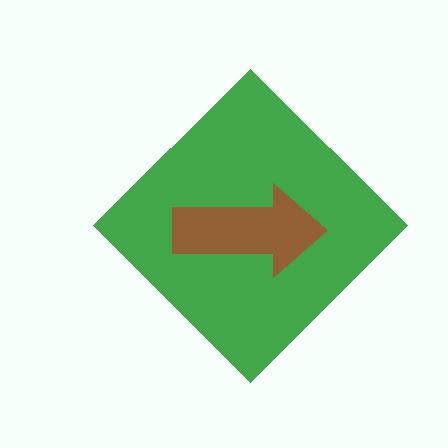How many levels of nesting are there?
2.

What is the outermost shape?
The green diamond.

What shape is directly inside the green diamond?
The brown arrow.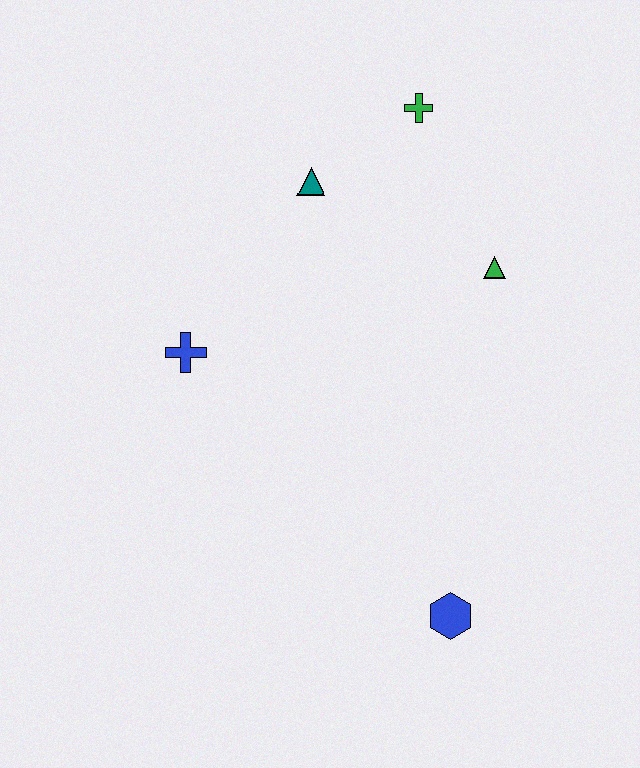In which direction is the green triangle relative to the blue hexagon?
The green triangle is above the blue hexagon.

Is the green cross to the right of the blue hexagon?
No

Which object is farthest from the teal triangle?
The blue hexagon is farthest from the teal triangle.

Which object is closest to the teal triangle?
The green cross is closest to the teal triangle.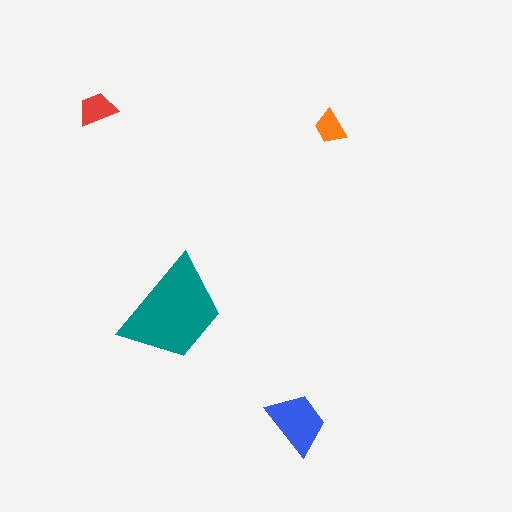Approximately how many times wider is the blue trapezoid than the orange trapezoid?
About 2 times wider.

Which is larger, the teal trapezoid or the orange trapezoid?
The teal one.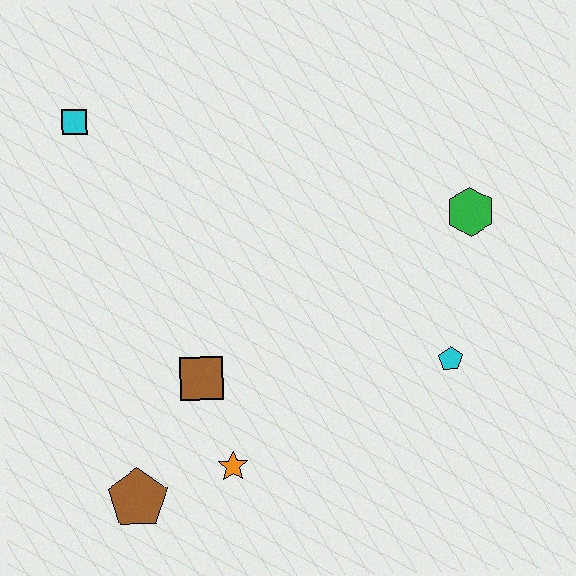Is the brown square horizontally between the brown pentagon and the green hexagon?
Yes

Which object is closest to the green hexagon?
The cyan pentagon is closest to the green hexagon.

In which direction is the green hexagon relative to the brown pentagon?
The green hexagon is to the right of the brown pentagon.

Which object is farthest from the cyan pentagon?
The cyan square is farthest from the cyan pentagon.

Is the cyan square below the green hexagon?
No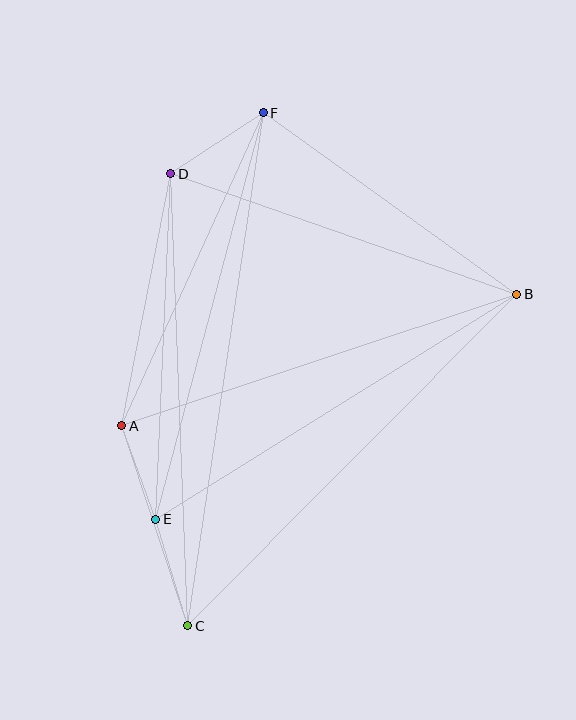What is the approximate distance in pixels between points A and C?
The distance between A and C is approximately 210 pixels.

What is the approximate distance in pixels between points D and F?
The distance between D and F is approximately 110 pixels.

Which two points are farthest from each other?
Points C and F are farthest from each other.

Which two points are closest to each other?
Points A and E are closest to each other.